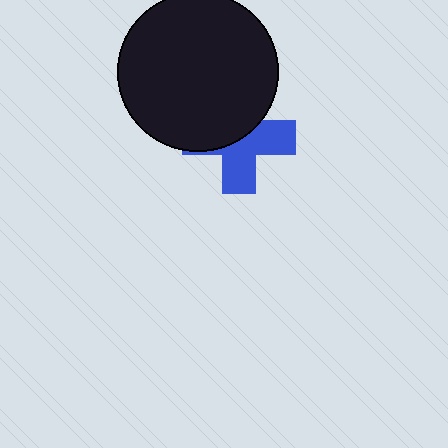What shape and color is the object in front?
The object in front is a black circle.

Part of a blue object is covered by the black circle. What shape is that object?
It is a cross.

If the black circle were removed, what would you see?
You would see the complete blue cross.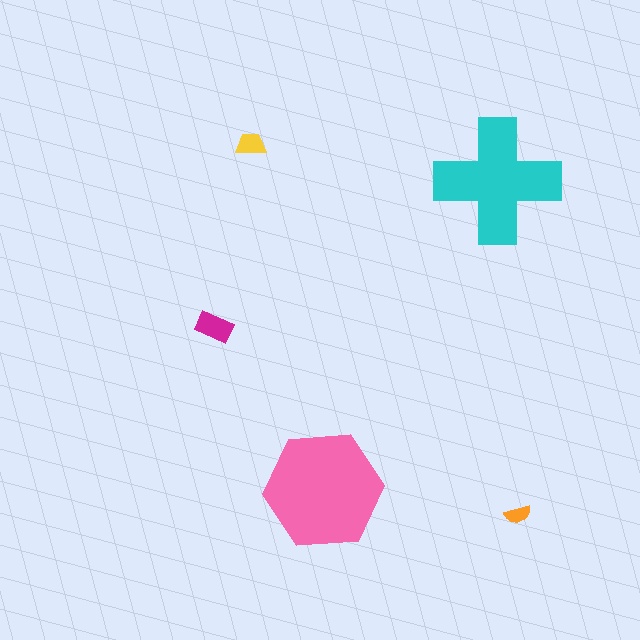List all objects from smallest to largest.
The orange semicircle, the yellow trapezoid, the magenta rectangle, the cyan cross, the pink hexagon.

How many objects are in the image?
There are 5 objects in the image.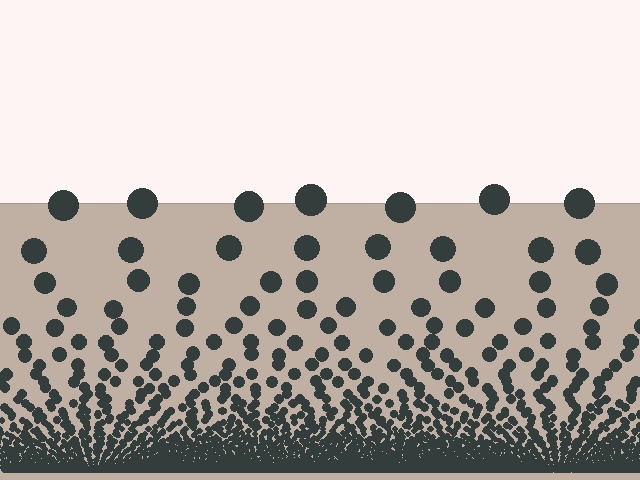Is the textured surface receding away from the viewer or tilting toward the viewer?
The surface appears to tilt toward the viewer. Texture elements get larger and sparser toward the top.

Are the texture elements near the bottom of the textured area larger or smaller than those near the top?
Smaller. The gradient is inverted — elements near the bottom are smaller and denser.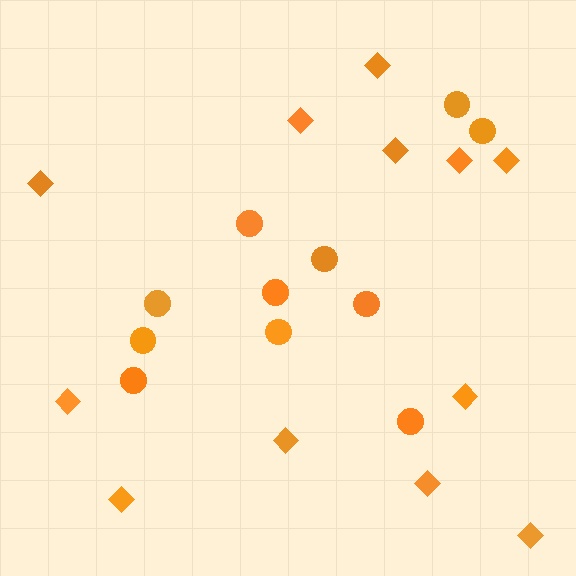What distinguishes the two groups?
There are 2 groups: one group of diamonds (12) and one group of circles (11).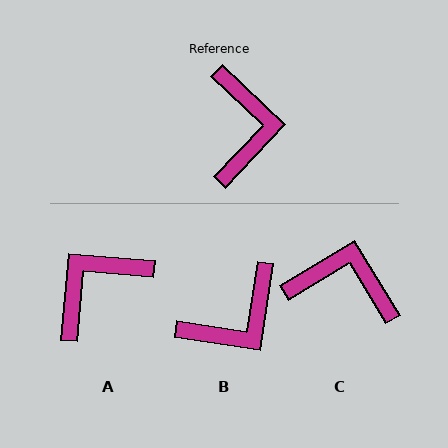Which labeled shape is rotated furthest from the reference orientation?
A, about 128 degrees away.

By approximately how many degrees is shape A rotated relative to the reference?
Approximately 128 degrees counter-clockwise.